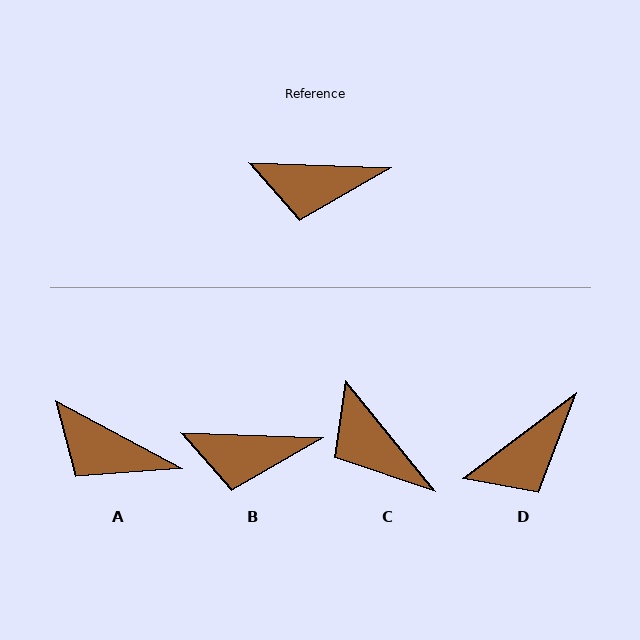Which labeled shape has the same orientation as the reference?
B.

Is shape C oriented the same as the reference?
No, it is off by about 49 degrees.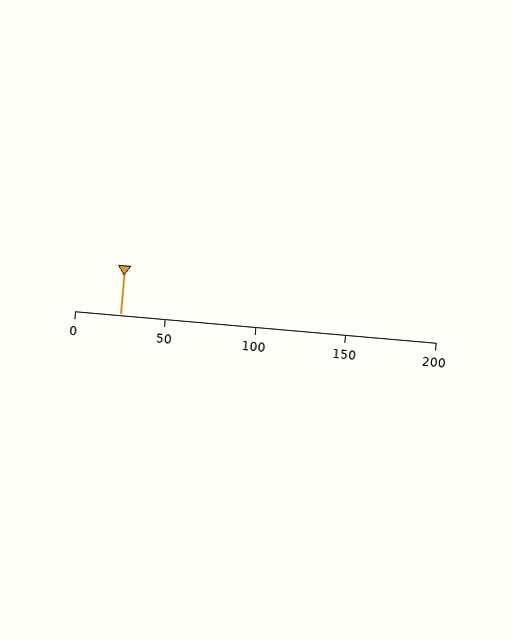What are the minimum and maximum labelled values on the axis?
The axis runs from 0 to 200.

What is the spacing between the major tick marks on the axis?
The major ticks are spaced 50 apart.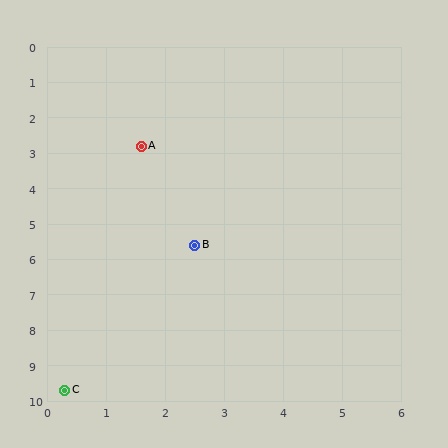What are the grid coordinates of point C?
Point C is at approximately (0.3, 9.7).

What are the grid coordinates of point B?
Point B is at approximately (2.5, 5.6).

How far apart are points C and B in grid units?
Points C and B are about 4.7 grid units apart.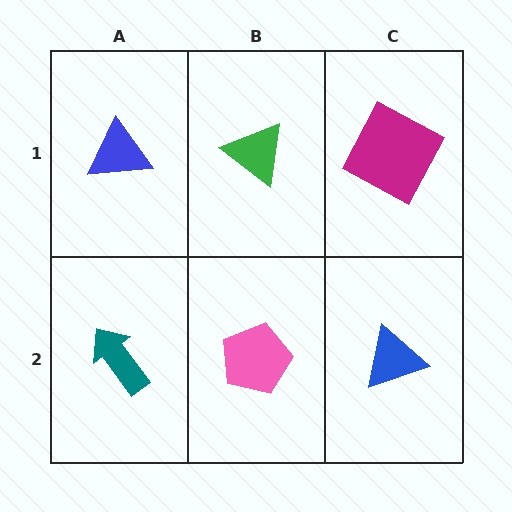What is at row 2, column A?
A teal arrow.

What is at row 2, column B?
A pink pentagon.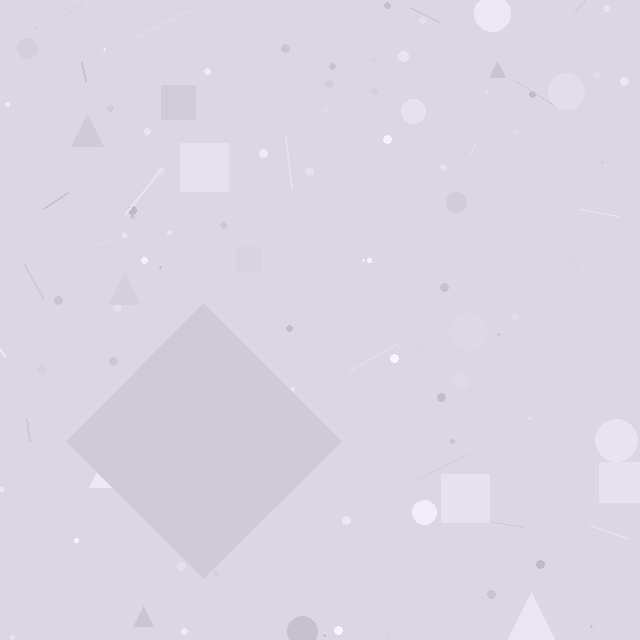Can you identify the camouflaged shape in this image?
The camouflaged shape is a diamond.